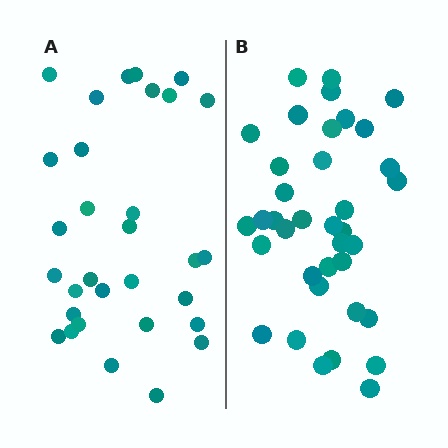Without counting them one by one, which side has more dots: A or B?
Region B (the right region) has more dots.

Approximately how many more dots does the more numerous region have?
Region B has about 6 more dots than region A.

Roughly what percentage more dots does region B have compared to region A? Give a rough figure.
About 20% more.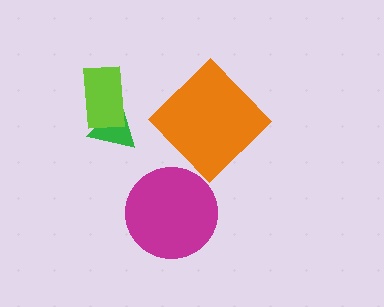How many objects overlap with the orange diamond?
0 objects overlap with the orange diamond.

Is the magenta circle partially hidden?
No, no other shape covers it.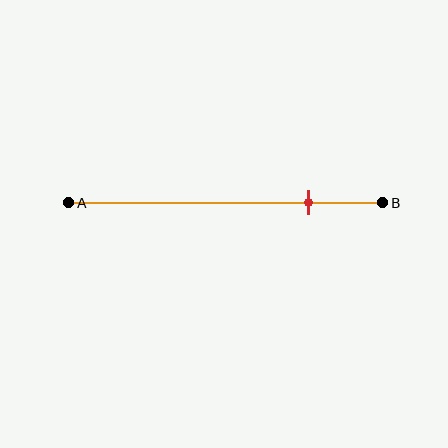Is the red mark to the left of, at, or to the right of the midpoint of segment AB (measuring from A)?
The red mark is to the right of the midpoint of segment AB.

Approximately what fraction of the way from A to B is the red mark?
The red mark is approximately 75% of the way from A to B.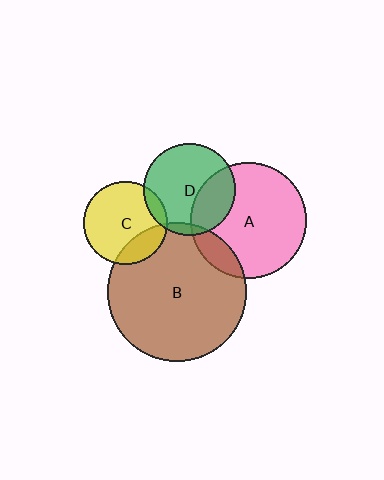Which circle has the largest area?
Circle B (brown).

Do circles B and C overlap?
Yes.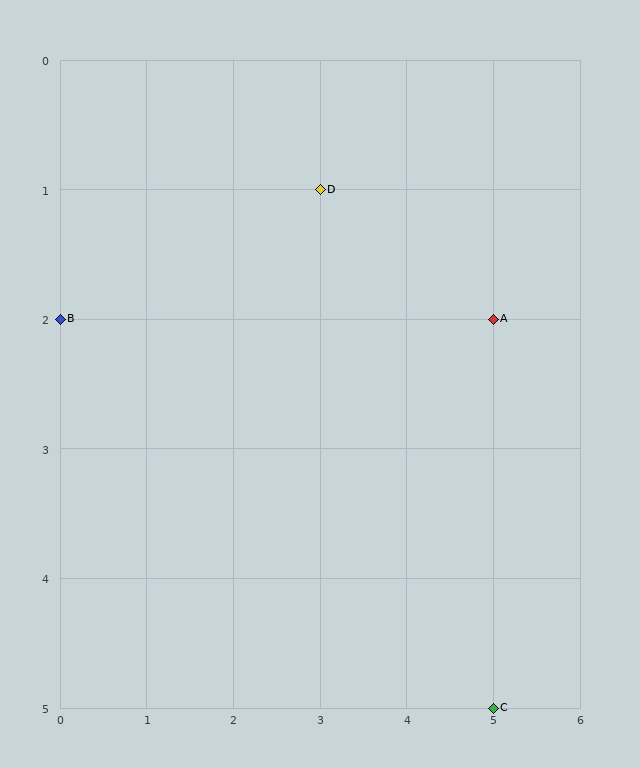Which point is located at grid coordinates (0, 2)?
Point B is at (0, 2).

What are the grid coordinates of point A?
Point A is at grid coordinates (5, 2).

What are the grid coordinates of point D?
Point D is at grid coordinates (3, 1).